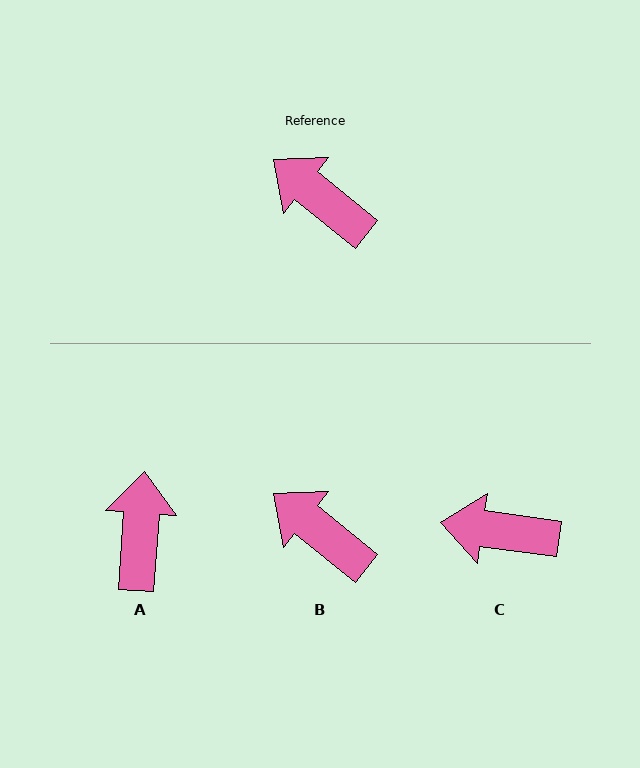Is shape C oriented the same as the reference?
No, it is off by about 31 degrees.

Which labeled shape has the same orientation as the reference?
B.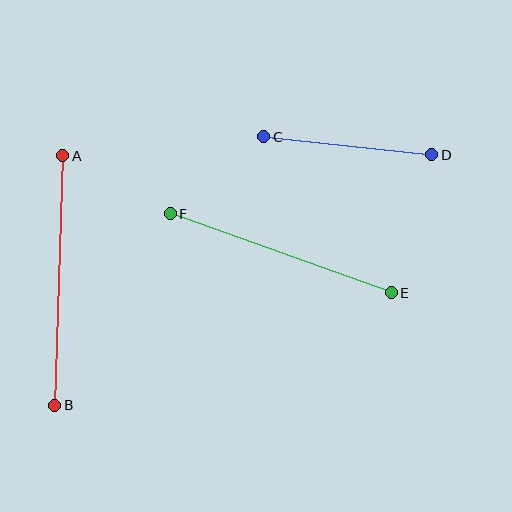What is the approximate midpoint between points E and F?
The midpoint is at approximately (281, 253) pixels.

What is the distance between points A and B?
The distance is approximately 250 pixels.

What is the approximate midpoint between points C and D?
The midpoint is at approximately (348, 146) pixels.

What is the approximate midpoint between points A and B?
The midpoint is at approximately (59, 281) pixels.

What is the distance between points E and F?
The distance is approximately 235 pixels.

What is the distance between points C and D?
The distance is approximately 169 pixels.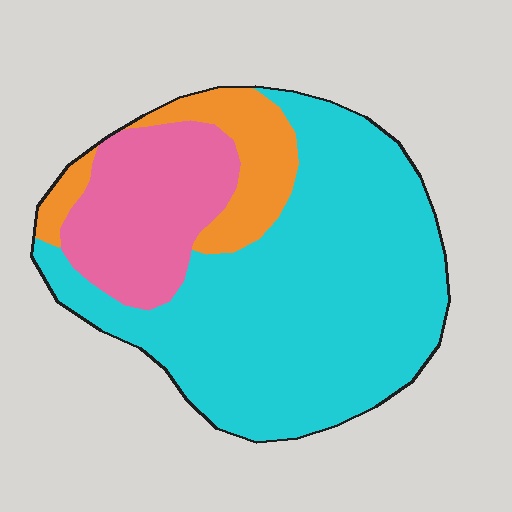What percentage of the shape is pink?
Pink takes up about one fifth (1/5) of the shape.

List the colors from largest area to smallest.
From largest to smallest: cyan, pink, orange.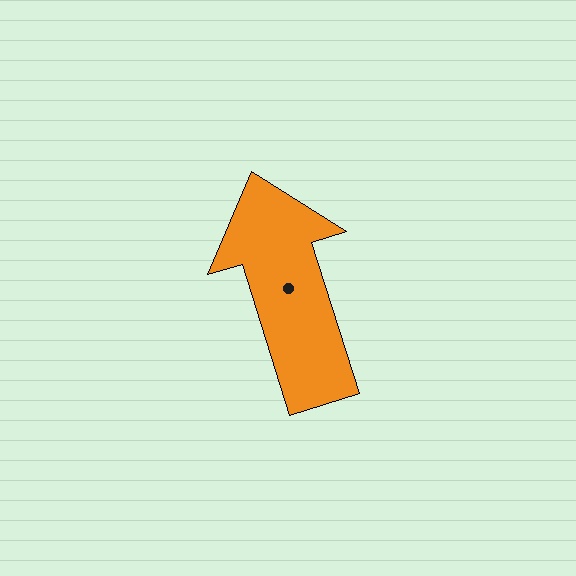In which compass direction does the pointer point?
North.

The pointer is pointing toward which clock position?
Roughly 11 o'clock.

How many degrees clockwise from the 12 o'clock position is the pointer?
Approximately 343 degrees.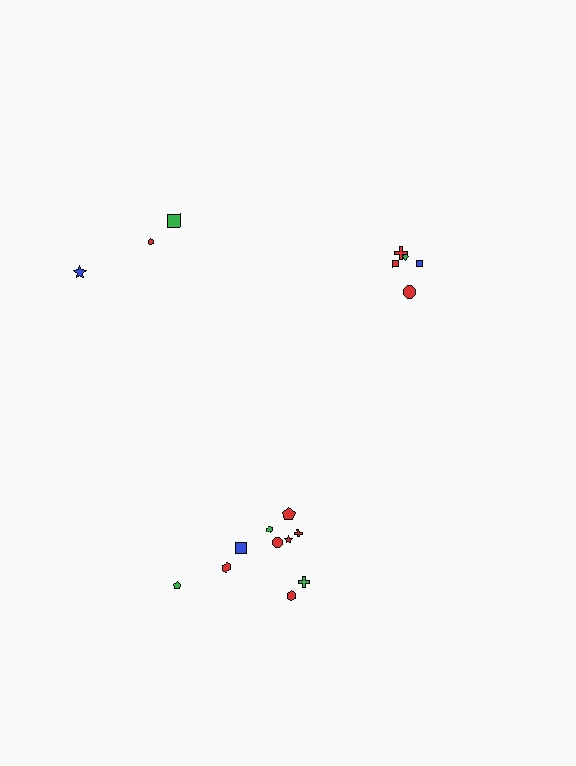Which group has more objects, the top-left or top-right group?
The top-right group.